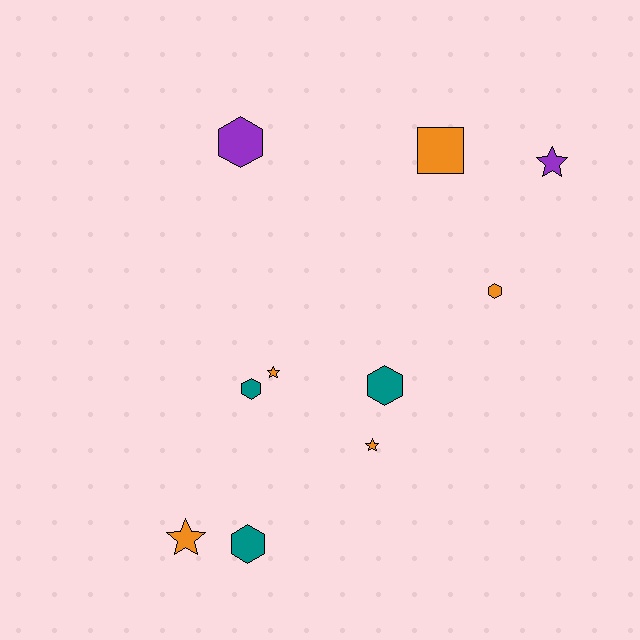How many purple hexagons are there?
There is 1 purple hexagon.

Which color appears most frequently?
Orange, with 5 objects.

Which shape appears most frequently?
Hexagon, with 5 objects.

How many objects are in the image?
There are 10 objects.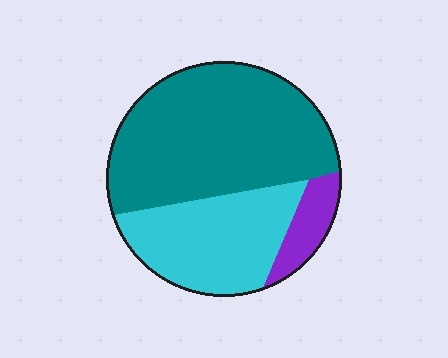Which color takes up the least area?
Purple, at roughly 10%.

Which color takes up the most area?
Teal, at roughly 60%.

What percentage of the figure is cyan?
Cyan takes up between a quarter and a half of the figure.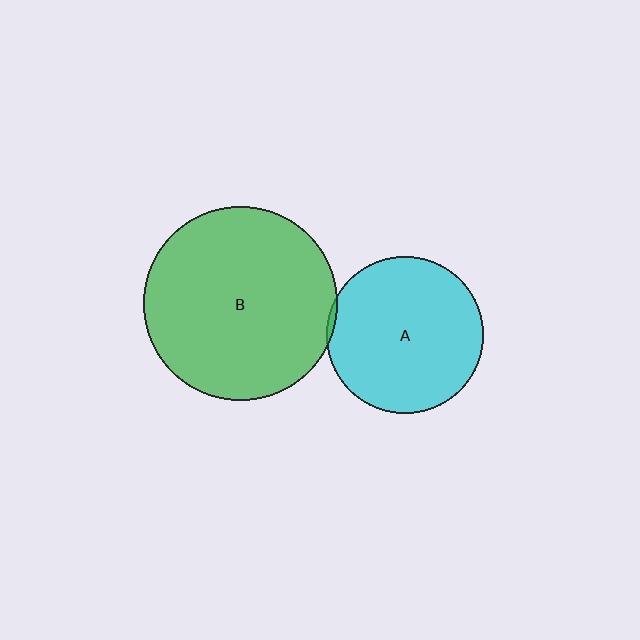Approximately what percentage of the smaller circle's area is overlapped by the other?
Approximately 5%.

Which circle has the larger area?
Circle B (green).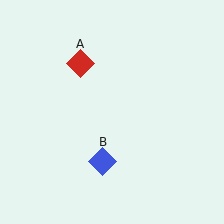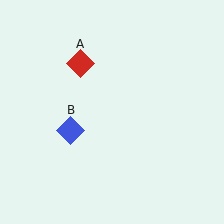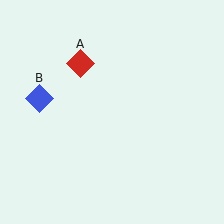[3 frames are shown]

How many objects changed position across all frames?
1 object changed position: blue diamond (object B).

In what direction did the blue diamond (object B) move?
The blue diamond (object B) moved up and to the left.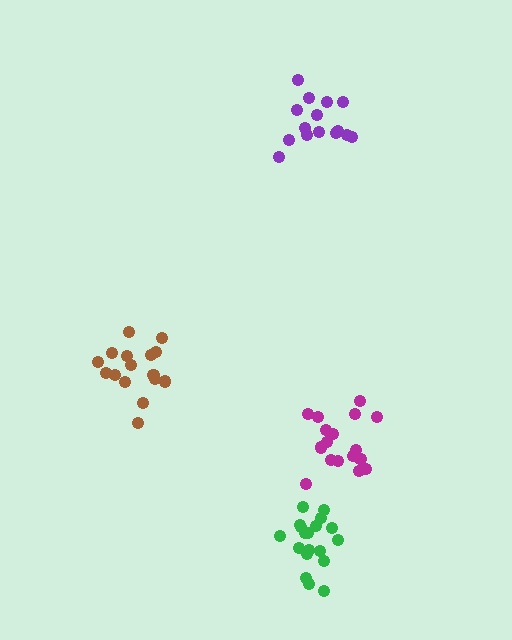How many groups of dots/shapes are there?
There are 4 groups.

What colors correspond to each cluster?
The clusters are colored: purple, brown, magenta, green.